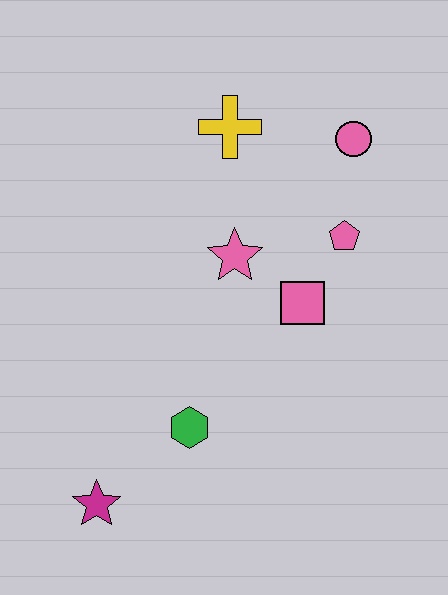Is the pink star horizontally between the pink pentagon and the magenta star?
Yes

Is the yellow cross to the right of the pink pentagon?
No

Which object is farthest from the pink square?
The magenta star is farthest from the pink square.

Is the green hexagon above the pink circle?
No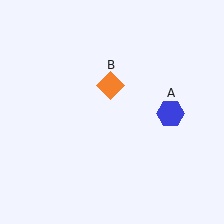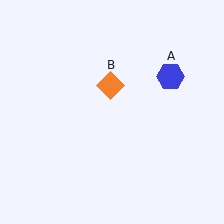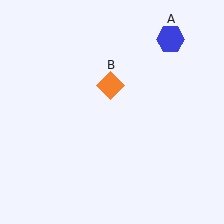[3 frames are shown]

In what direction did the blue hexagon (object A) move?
The blue hexagon (object A) moved up.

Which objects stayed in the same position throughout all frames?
Orange diamond (object B) remained stationary.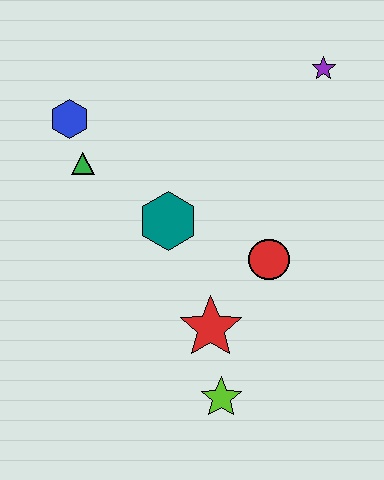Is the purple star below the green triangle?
No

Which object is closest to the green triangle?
The blue hexagon is closest to the green triangle.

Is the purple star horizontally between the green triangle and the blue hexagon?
No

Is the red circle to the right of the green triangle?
Yes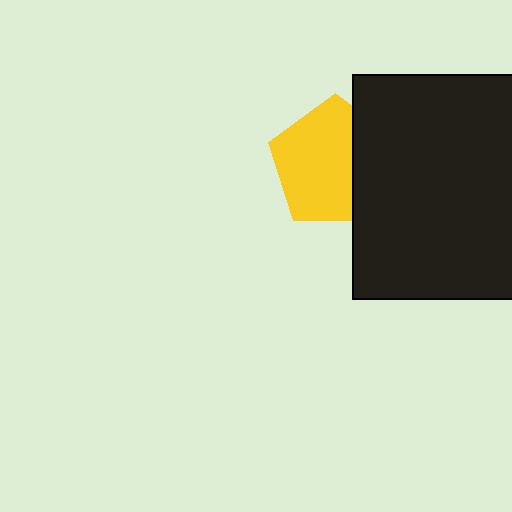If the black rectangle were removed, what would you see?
You would see the complete yellow pentagon.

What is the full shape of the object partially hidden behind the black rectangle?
The partially hidden object is a yellow pentagon.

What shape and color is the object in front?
The object in front is a black rectangle.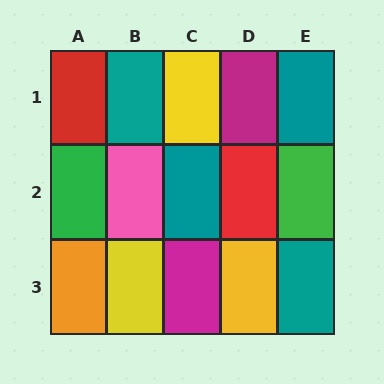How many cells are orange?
1 cell is orange.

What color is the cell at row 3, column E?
Teal.